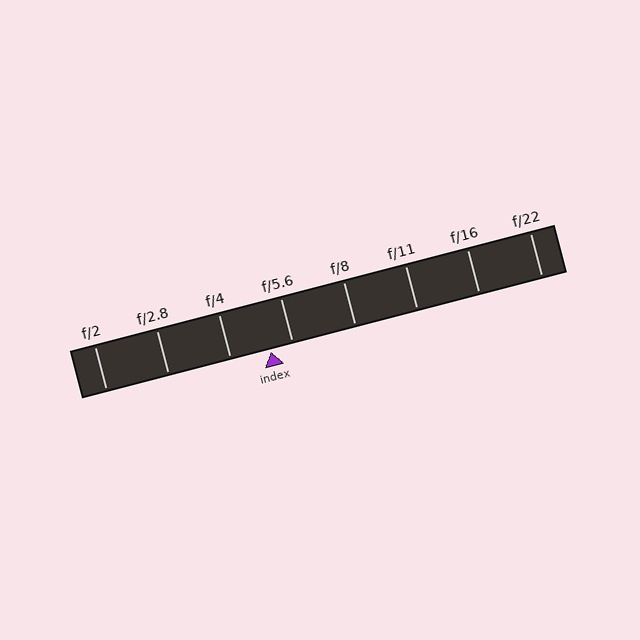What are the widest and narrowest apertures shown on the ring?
The widest aperture shown is f/2 and the narrowest is f/22.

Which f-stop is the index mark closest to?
The index mark is closest to f/5.6.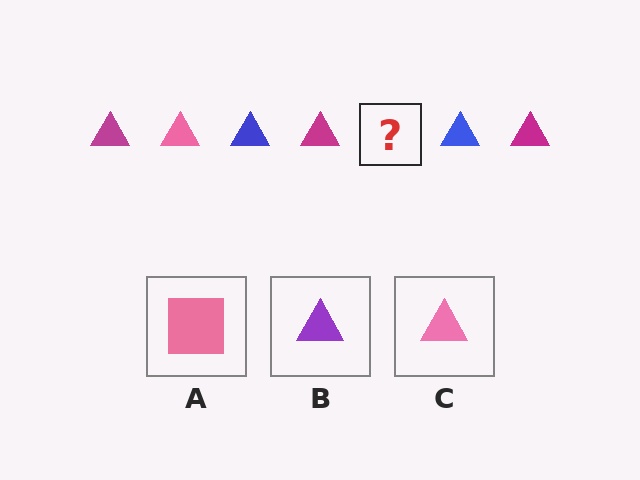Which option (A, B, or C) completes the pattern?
C.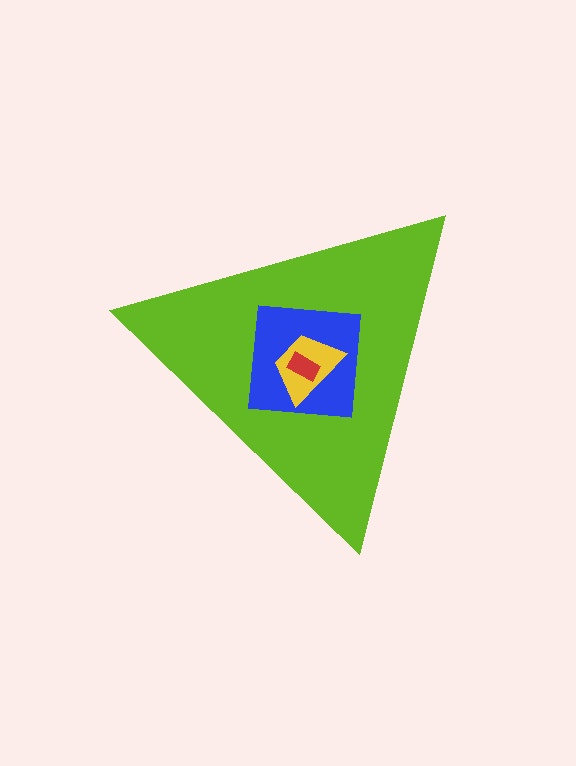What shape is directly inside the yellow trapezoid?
The red rectangle.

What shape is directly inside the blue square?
The yellow trapezoid.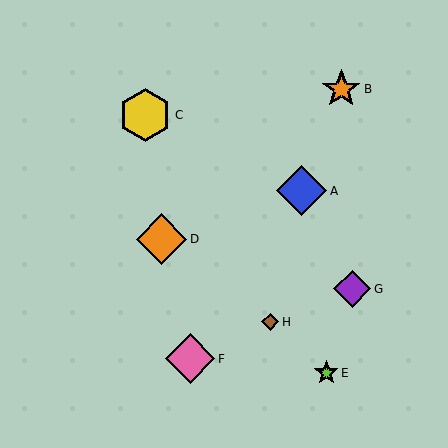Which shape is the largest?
The yellow hexagon (labeled C) is the largest.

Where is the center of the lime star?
The center of the lime star is at (326, 373).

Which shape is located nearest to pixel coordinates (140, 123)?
The yellow hexagon (labeled C) at (145, 115) is nearest to that location.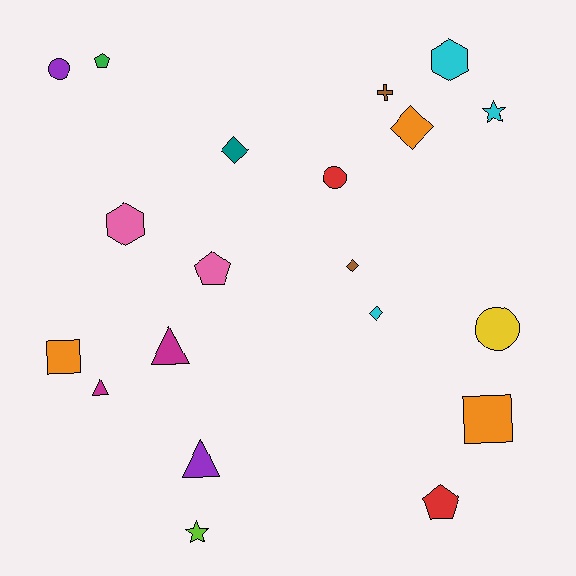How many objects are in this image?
There are 20 objects.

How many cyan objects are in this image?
There are 3 cyan objects.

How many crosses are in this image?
There is 1 cross.